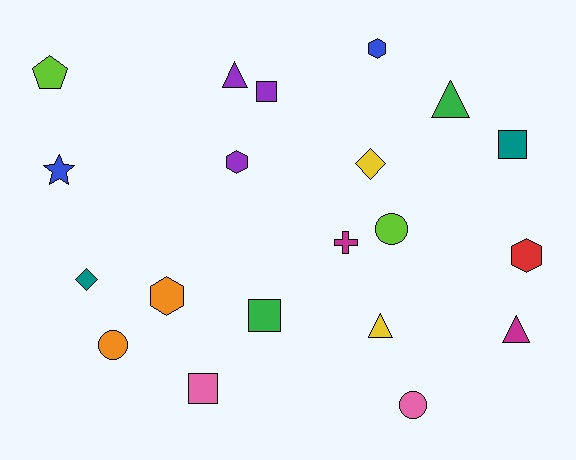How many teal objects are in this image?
There are 2 teal objects.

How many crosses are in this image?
There is 1 cross.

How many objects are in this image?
There are 20 objects.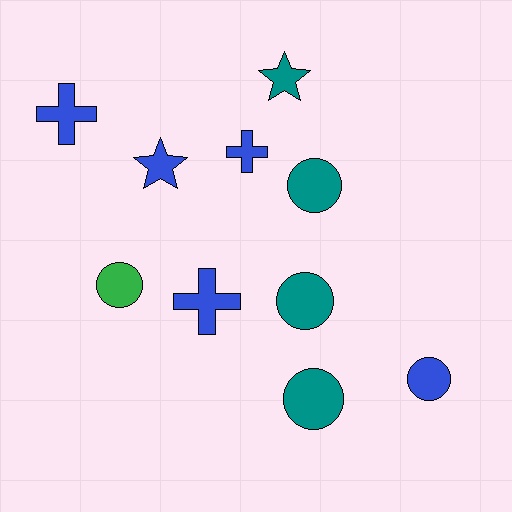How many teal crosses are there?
There are no teal crosses.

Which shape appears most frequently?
Circle, with 5 objects.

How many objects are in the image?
There are 10 objects.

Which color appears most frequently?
Blue, with 5 objects.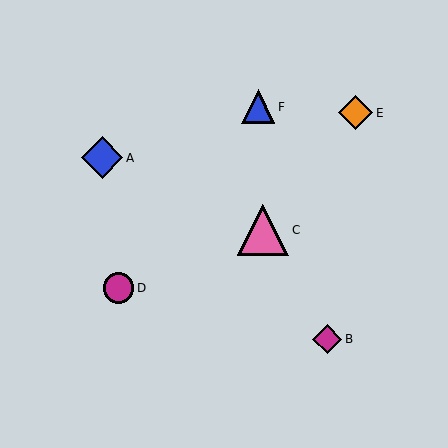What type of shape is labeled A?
Shape A is a blue diamond.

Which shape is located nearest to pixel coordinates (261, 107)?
The blue triangle (labeled F) at (258, 107) is nearest to that location.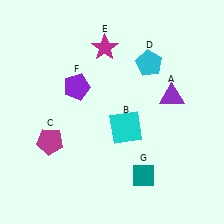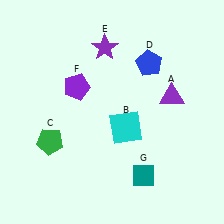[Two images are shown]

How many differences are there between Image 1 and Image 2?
There are 3 differences between the two images.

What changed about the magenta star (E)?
In Image 1, E is magenta. In Image 2, it changed to purple.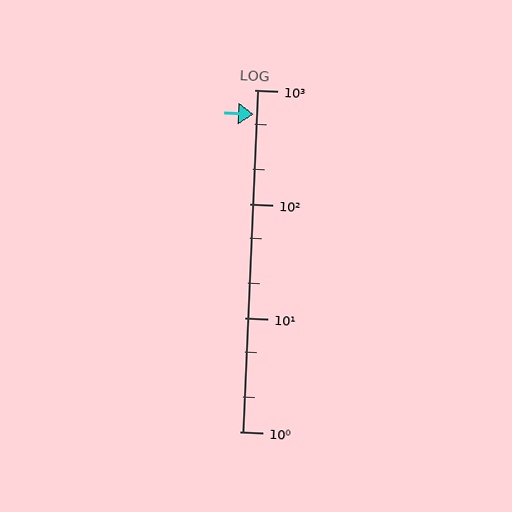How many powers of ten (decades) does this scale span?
The scale spans 3 decades, from 1 to 1000.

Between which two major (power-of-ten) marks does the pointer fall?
The pointer is between 100 and 1000.